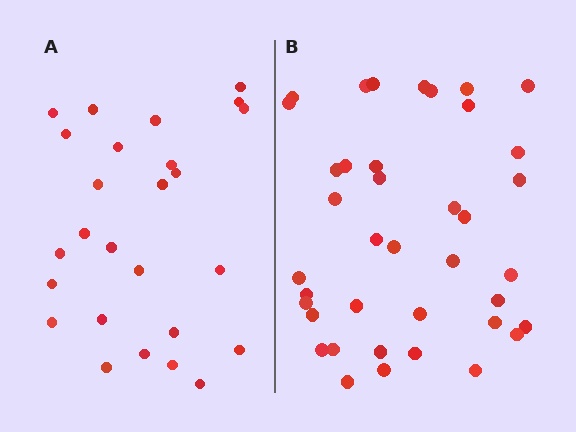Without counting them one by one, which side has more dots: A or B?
Region B (the right region) has more dots.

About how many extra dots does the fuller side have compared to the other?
Region B has approximately 15 more dots than region A.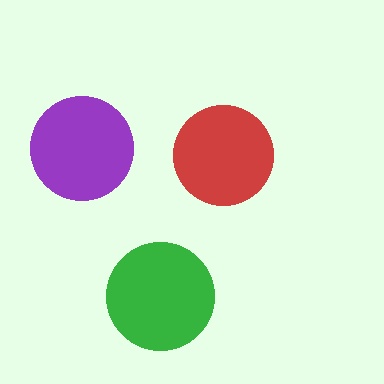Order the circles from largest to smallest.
the green one, the purple one, the red one.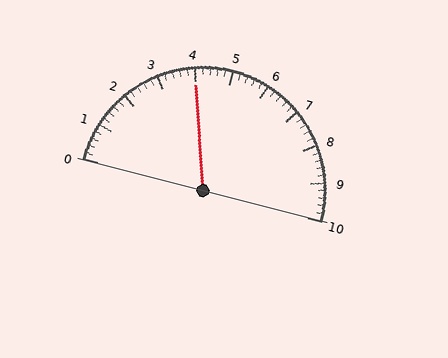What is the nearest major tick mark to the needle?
The nearest major tick mark is 4.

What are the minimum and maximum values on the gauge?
The gauge ranges from 0 to 10.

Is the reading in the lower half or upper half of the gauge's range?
The reading is in the lower half of the range (0 to 10).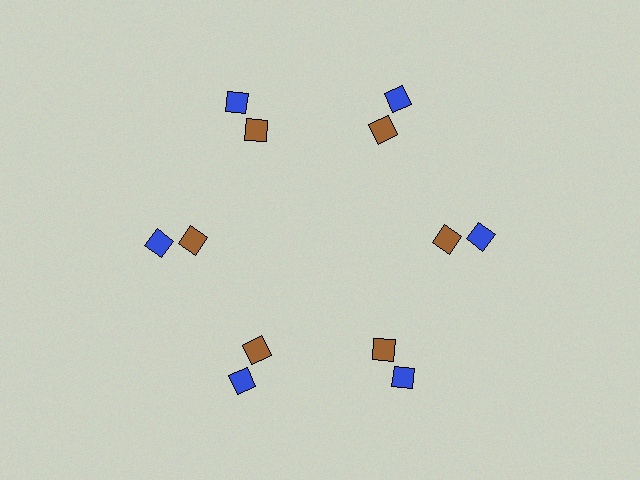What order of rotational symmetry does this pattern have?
This pattern has 6-fold rotational symmetry.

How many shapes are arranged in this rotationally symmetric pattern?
There are 12 shapes, arranged in 6 groups of 2.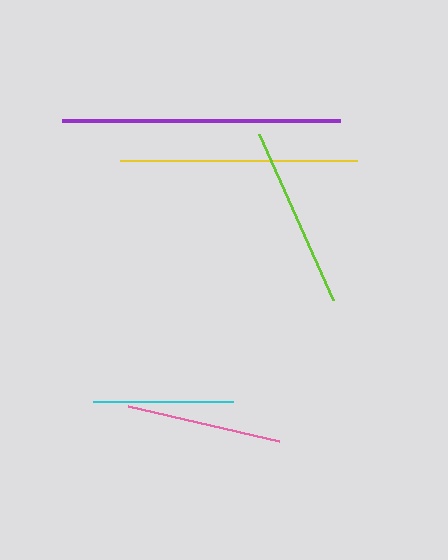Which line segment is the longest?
The purple line is the longest at approximately 279 pixels.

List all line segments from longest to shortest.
From longest to shortest: purple, yellow, lime, pink, cyan.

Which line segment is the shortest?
The cyan line is the shortest at approximately 140 pixels.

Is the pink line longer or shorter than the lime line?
The lime line is longer than the pink line.